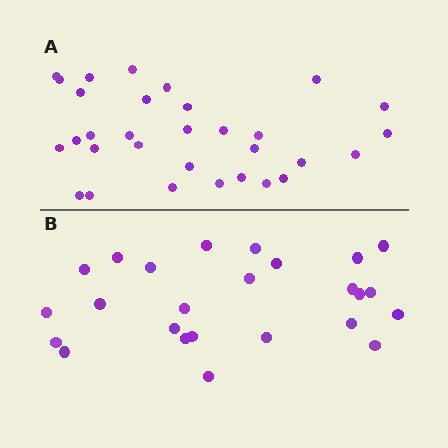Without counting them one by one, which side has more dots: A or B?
Region A (the top region) has more dots.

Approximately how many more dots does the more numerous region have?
Region A has about 6 more dots than region B.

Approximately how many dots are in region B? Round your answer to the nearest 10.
About 20 dots. (The exact count is 25, which rounds to 20.)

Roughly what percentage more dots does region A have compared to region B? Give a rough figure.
About 25% more.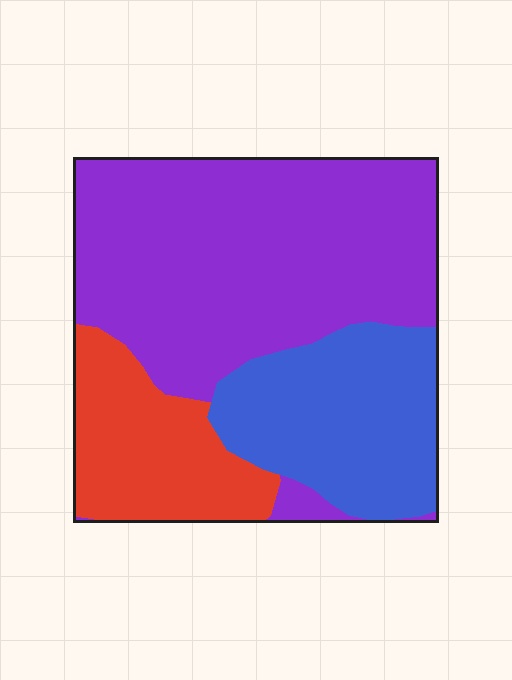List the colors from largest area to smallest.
From largest to smallest: purple, blue, red.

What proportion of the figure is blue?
Blue takes up about one quarter (1/4) of the figure.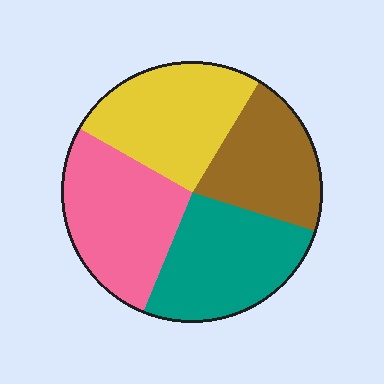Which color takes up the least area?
Brown, at roughly 20%.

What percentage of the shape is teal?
Teal covers 26% of the shape.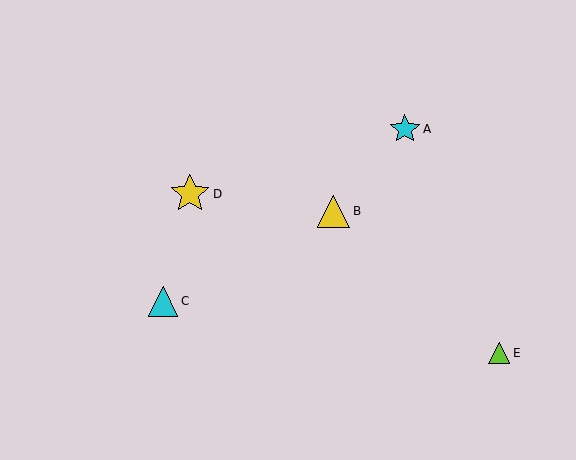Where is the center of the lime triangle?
The center of the lime triangle is at (499, 353).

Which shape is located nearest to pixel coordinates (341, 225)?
The yellow triangle (labeled B) at (333, 211) is nearest to that location.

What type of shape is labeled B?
Shape B is a yellow triangle.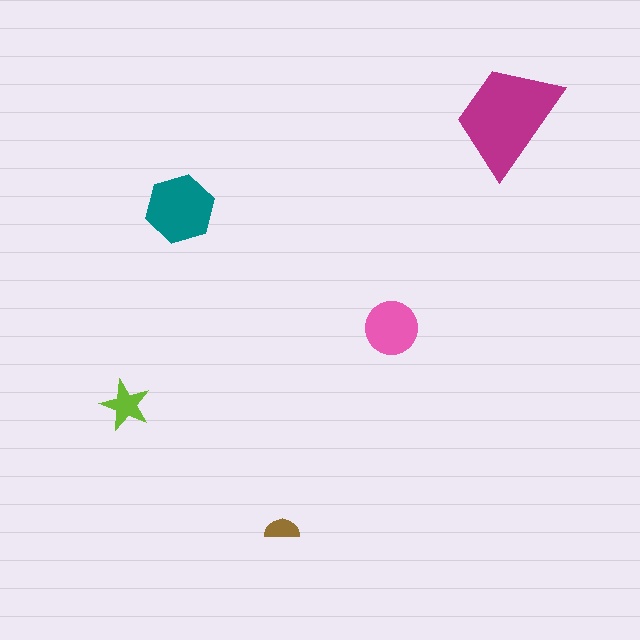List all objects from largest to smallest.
The magenta trapezoid, the teal hexagon, the pink circle, the lime star, the brown semicircle.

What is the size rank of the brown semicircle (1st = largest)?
5th.